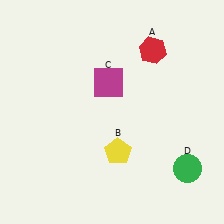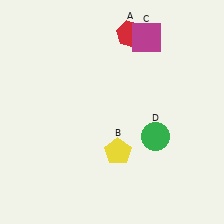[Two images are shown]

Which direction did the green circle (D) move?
The green circle (D) moved up.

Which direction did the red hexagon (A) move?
The red hexagon (A) moved left.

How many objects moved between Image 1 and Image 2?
3 objects moved between the two images.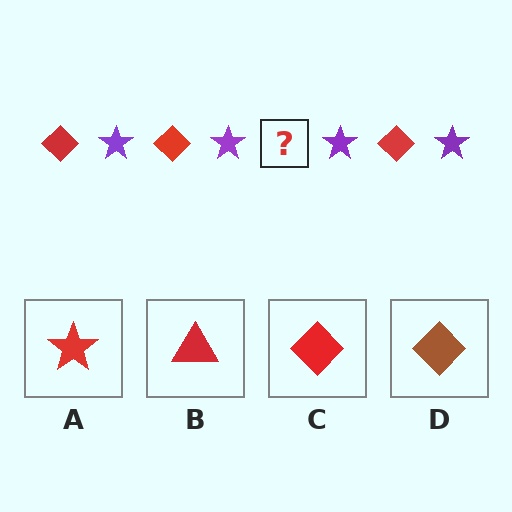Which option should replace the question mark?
Option C.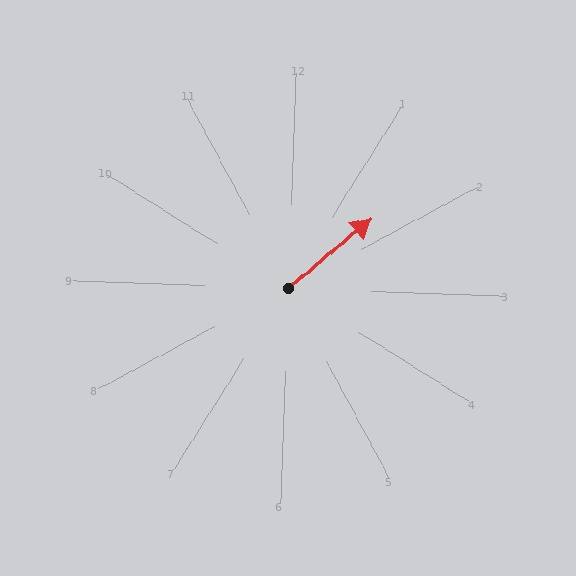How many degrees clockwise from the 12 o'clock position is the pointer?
Approximately 48 degrees.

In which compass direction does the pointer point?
Northeast.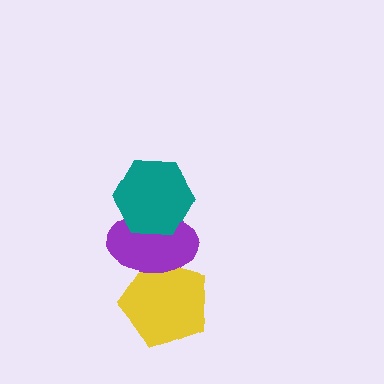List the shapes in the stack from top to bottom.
From top to bottom: the teal hexagon, the purple ellipse, the yellow pentagon.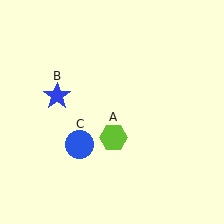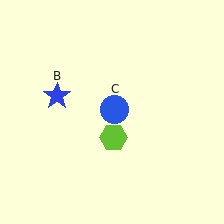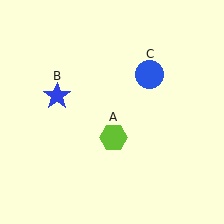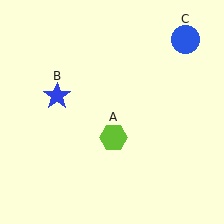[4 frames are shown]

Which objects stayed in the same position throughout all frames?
Lime hexagon (object A) and blue star (object B) remained stationary.